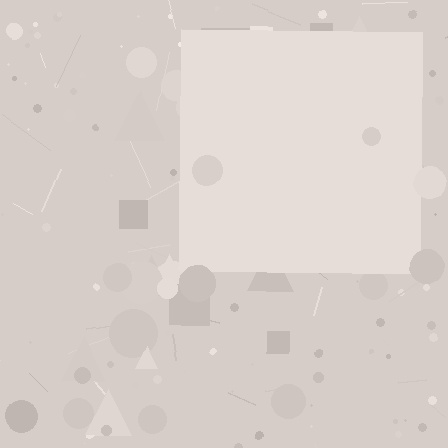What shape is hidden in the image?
A square is hidden in the image.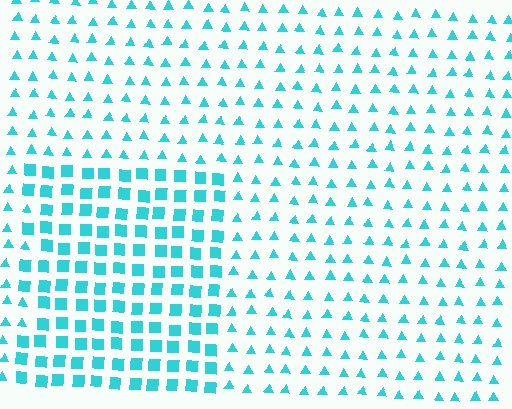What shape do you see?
I see a rectangle.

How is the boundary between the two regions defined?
The boundary is defined by a change in element shape: squares inside vs. triangles outside. All elements share the same color and spacing.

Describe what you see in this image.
The image is filled with small cyan elements arranged in a uniform grid. A rectangle-shaped region contains squares, while the surrounding area contains triangles. The boundary is defined purely by the change in element shape.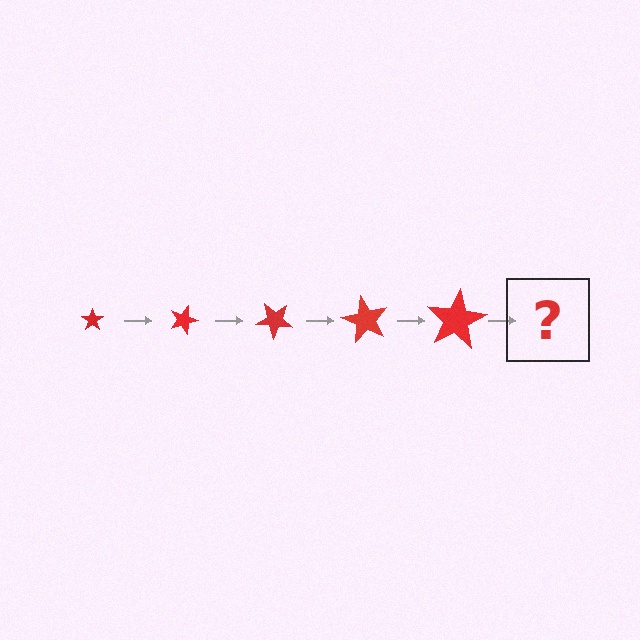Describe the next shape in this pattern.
It should be a star, larger than the previous one and rotated 100 degrees from the start.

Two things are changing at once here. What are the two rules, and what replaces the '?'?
The two rules are that the star grows larger each step and it rotates 20 degrees each step. The '?' should be a star, larger than the previous one and rotated 100 degrees from the start.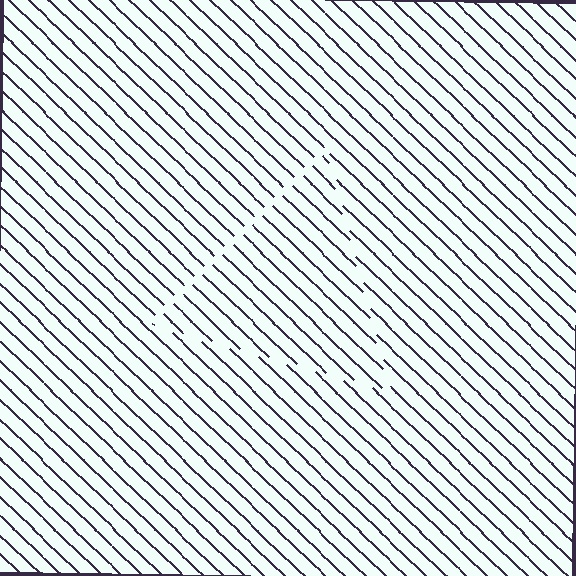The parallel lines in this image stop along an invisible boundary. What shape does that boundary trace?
An illusory triangle. The interior of the shape contains the same grating, shifted by half a period — the contour is defined by the phase discontinuity where line-ends from the inner and outer gratings abut.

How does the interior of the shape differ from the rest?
The interior of the shape contains the same grating, shifted by half a period — the contour is defined by the phase discontinuity where line-ends from the inner and outer gratings abut.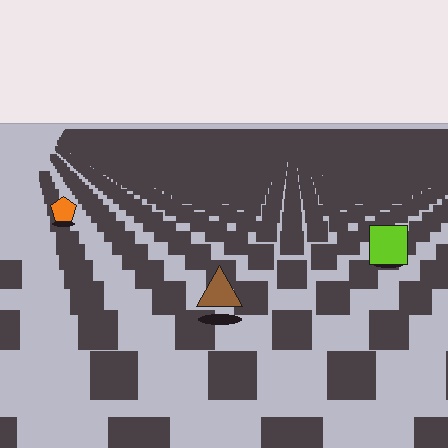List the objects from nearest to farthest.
From nearest to farthest: the brown triangle, the lime square, the orange pentagon.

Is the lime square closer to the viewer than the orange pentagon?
Yes. The lime square is closer — you can tell from the texture gradient: the ground texture is coarser near it.